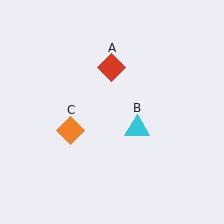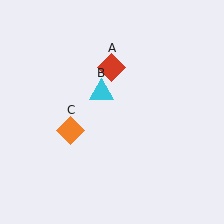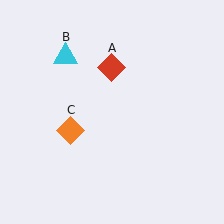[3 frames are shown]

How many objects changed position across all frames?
1 object changed position: cyan triangle (object B).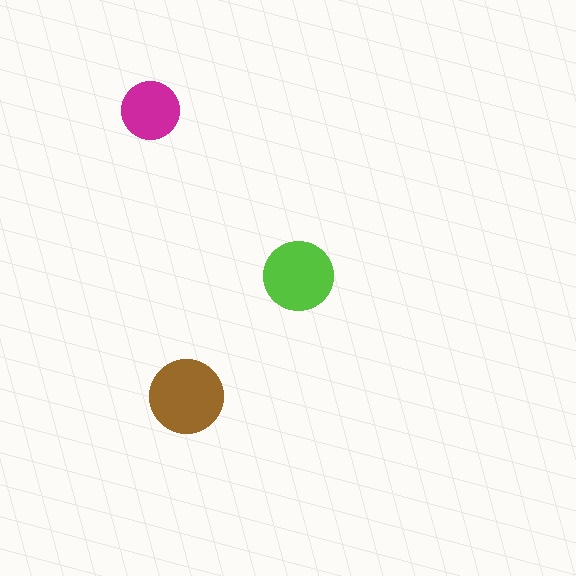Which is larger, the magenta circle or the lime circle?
The lime one.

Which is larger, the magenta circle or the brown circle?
The brown one.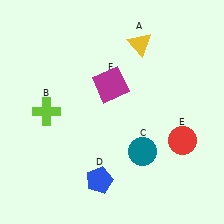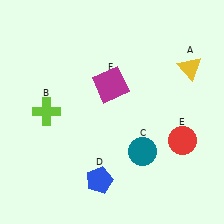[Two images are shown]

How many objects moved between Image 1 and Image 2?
1 object moved between the two images.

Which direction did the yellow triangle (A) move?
The yellow triangle (A) moved right.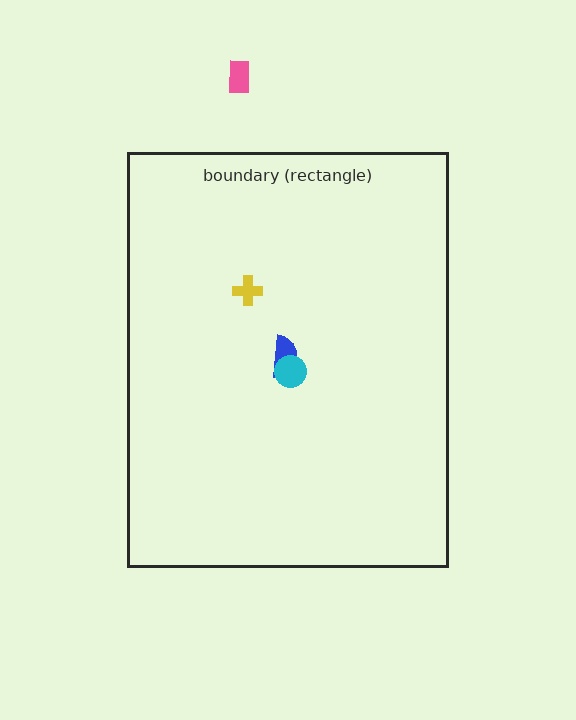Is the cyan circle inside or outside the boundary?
Inside.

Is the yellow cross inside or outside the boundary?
Inside.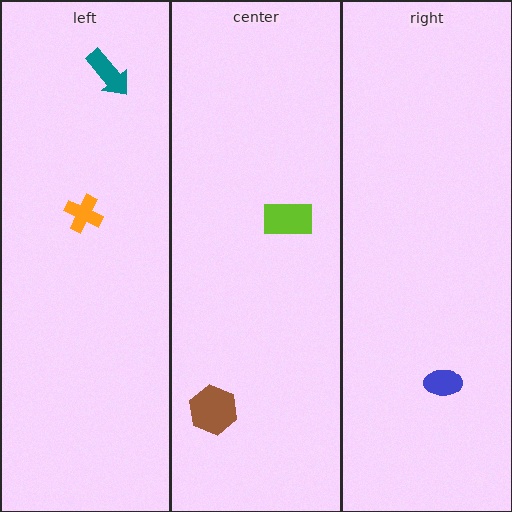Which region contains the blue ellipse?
The right region.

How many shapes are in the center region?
2.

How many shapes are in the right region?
1.